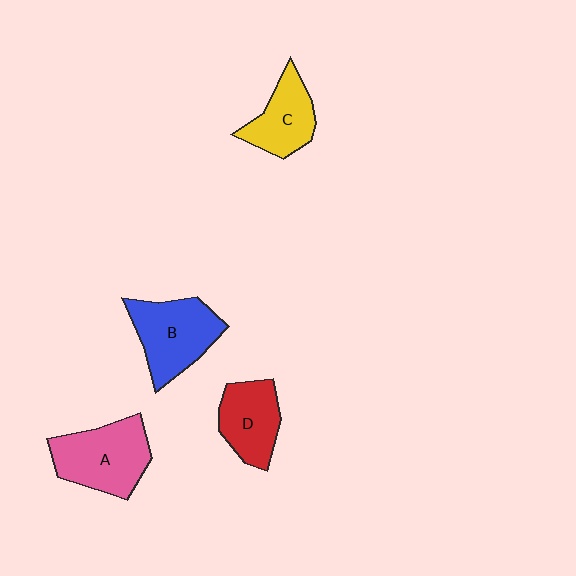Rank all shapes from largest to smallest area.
From largest to smallest: A (pink), B (blue), D (red), C (yellow).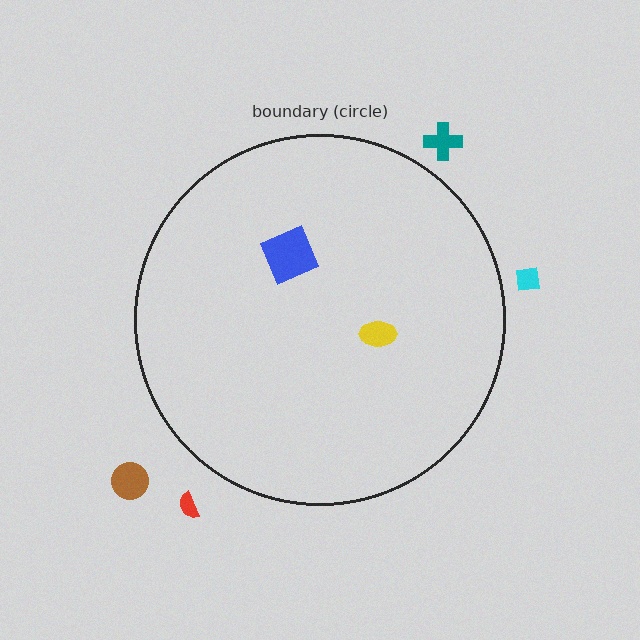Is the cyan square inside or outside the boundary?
Outside.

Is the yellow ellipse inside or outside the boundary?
Inside.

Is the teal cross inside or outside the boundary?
Outside.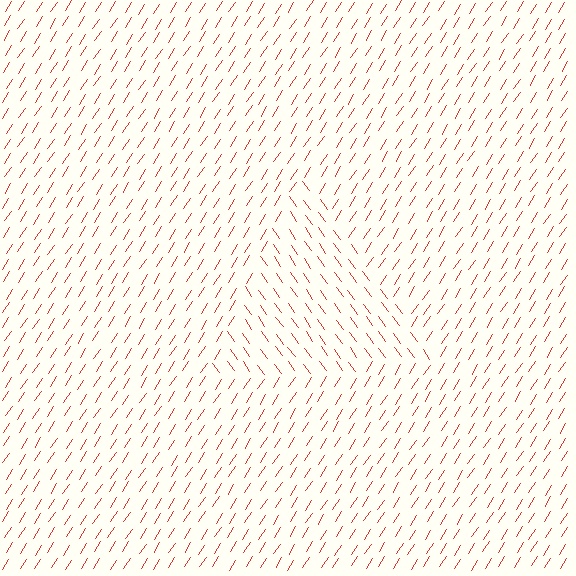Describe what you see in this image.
The image is filled with small red line segments. A triangle region in the image has lines oriented differently from the surrounding lines, creating a visible texture boundary.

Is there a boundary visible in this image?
Yes, there is a texture boundary formed by a change in line orientation.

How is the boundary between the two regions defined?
The boundary is defined purely by a change in line orientation (approximately 68 degrees difference). All lines are the same color and thickness.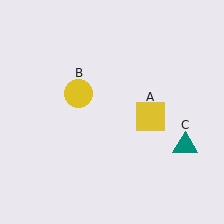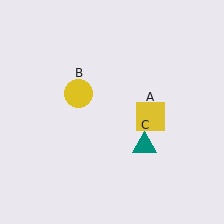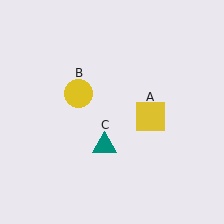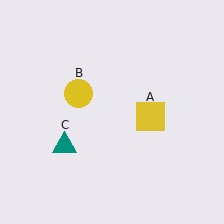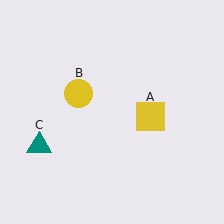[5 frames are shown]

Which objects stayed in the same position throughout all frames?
Yellow square (object A) and yellow circle (object B) remained stationary.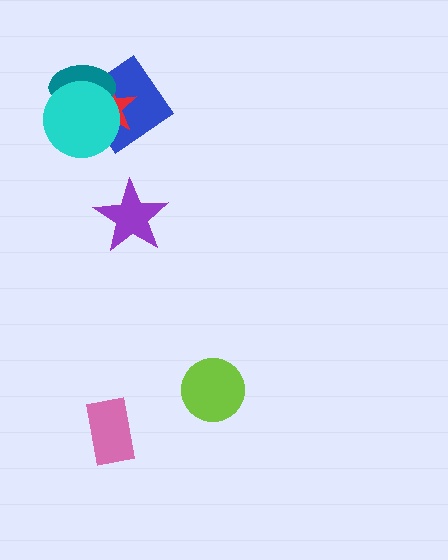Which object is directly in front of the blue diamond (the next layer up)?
The red star is directly in front of the blue diamond.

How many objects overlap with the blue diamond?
3 objects overlap with the blue diamond.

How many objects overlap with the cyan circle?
3 objects overlap with the cyan circle.